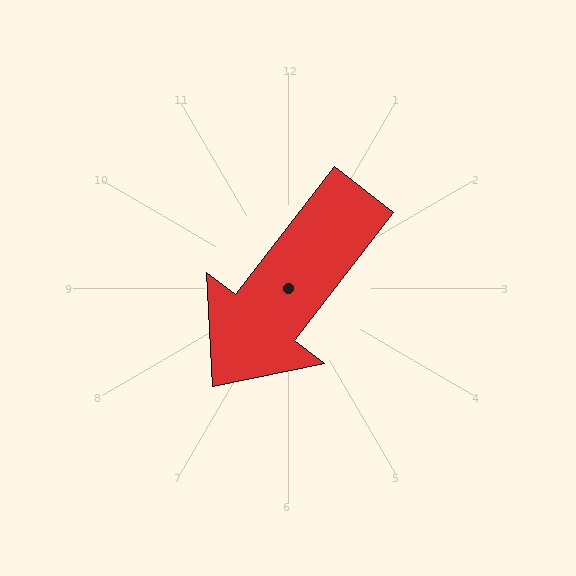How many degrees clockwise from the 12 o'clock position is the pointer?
Approximately 218 degrees.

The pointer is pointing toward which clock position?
Roughly 7 o'clock.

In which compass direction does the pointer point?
Southwest.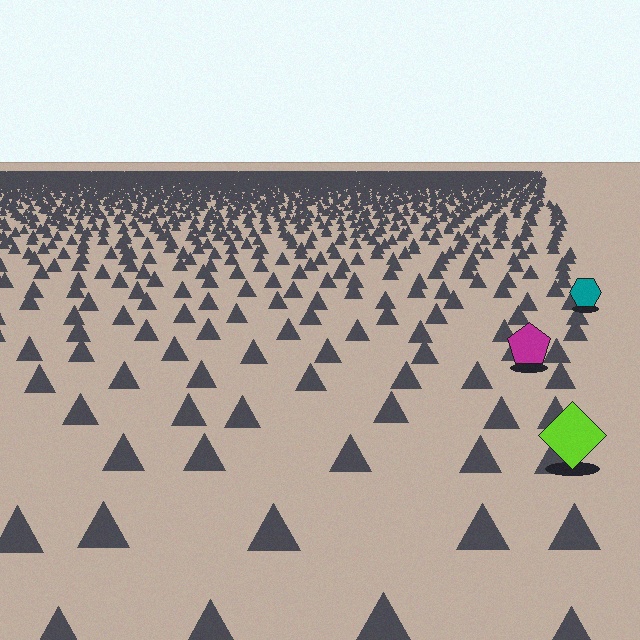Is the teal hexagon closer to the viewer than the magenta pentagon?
No. The magenta pentagon is closer — you can tell from the texture gradient: the ground texture is coarser near it.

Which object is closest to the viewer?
The lime diamond is closest. The texture marks near it are larger and more spread out.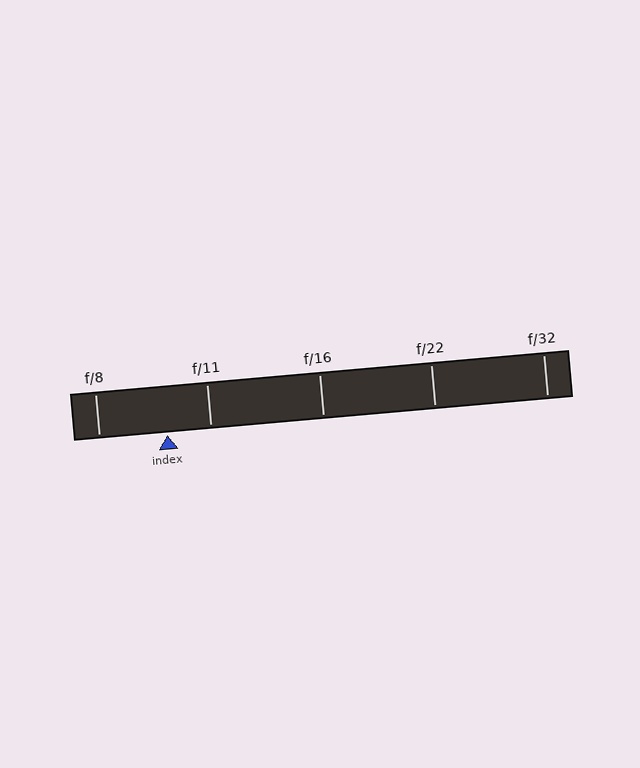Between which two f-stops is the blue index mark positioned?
The index mark is between f/8 and f/11.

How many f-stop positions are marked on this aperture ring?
There are 5 f-stop positions marked.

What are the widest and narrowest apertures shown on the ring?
The widest aperture shown is f/8 and the narrowest is f/32.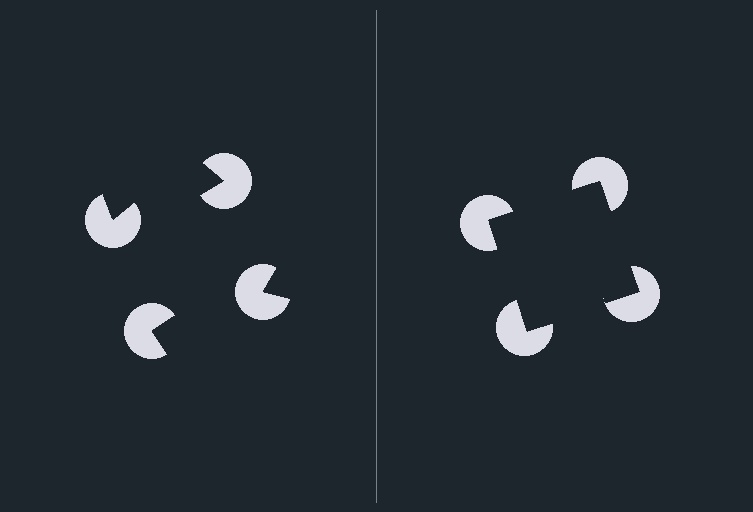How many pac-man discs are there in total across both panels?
8 — 4 on each side.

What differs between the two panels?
The pac-man discs are positioned identically on both sides; only the wedge orientations differ. On the right they align to a square; on the left they are misaligned.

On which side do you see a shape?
An illusory square appears on the right side. On the left side the wedge cuts are rotated, so no coherent shape forms.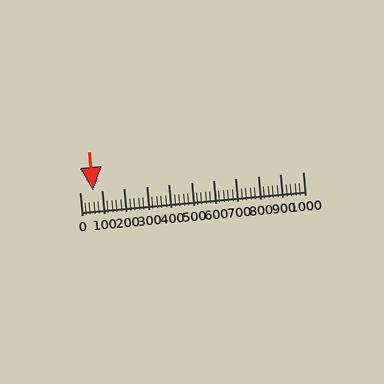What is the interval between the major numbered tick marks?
The major tick marks are spaced 100 units apart.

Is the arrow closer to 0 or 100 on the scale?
The arrow is closer to 100.